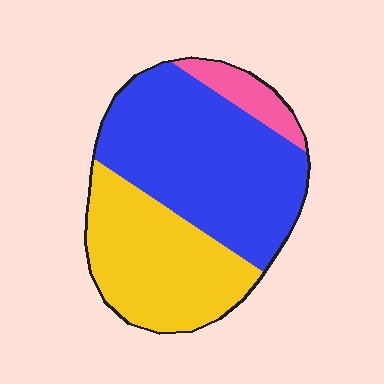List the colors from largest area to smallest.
From largest to smallest: blue, yellow, pink.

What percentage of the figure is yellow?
Yellow covers roughly 40% of the figure.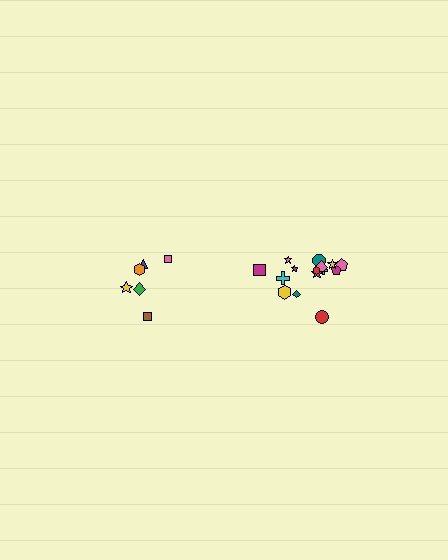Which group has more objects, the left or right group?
The right group.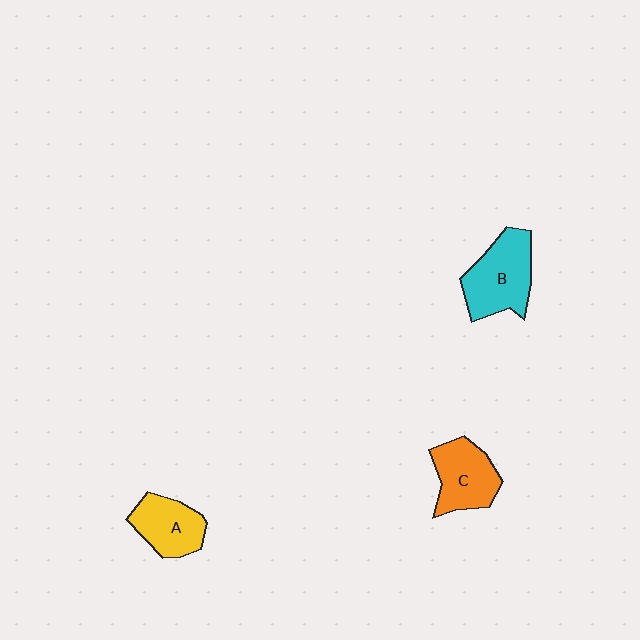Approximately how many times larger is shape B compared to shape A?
Approximately 1.3 times.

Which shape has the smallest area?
Shape A (yellow).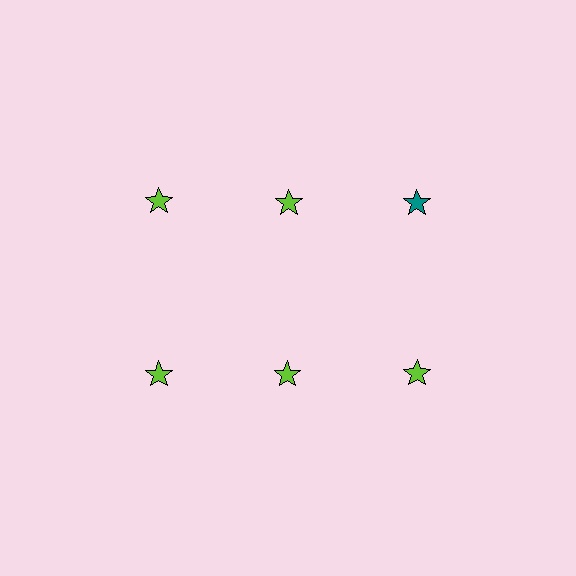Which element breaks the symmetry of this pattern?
The teal star in the top row, center column breaks the symmetry. All other shapes are lime stars.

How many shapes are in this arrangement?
There are 6 shapes arranged in a grid pattern.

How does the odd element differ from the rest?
It has a different color: teal instead of lime.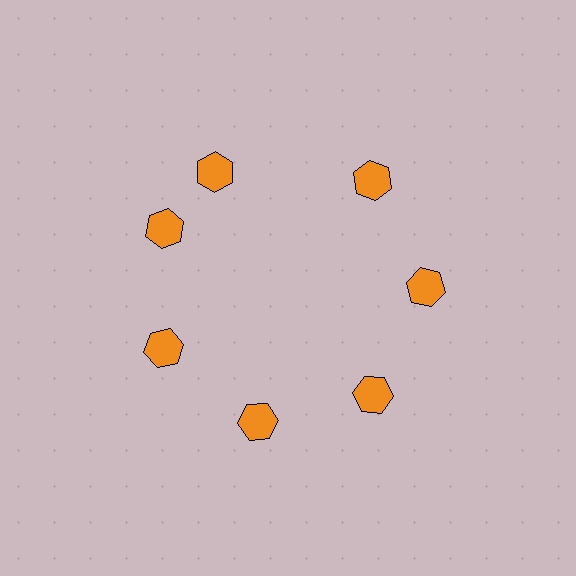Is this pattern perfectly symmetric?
No. The 7 orange hexagons are arranged in a ring, but one element near the 12 o'clock position is rotated out of alignment along the ring, breaking the 7-fold rotational symmetry.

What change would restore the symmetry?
The symmetry would be restored by rotating it back into even spacing with its neighbors so that all 7 hexagons sit at equal angles and equal distance from the center.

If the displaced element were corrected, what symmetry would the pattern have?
It would have 7-fold rotational symmetry — the pattern would map onto itself every 51 degrees.